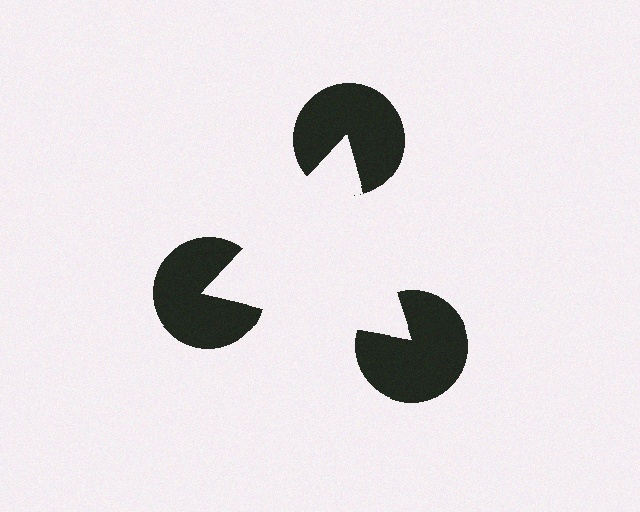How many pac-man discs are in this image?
There are 3 — one at each vertex of the illusory triangle.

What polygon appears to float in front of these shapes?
An illusory triangle — its edges are inferred from the aligned wedge cuts in the pac-man discs, not physically drawn.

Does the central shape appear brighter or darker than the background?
It typically appears slightly brighter than the background, even though no actual brightness change is drawn.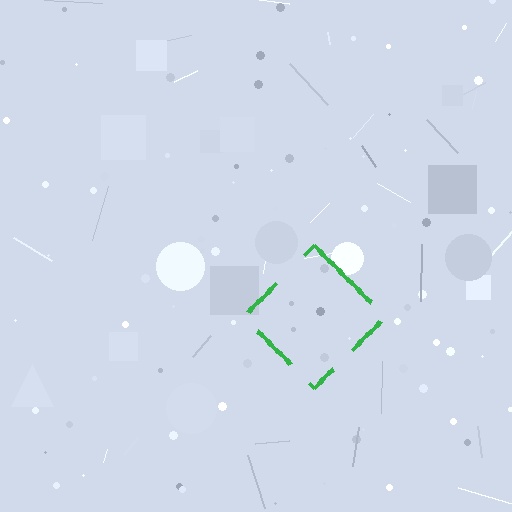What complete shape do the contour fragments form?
The contour fragments form a diamond.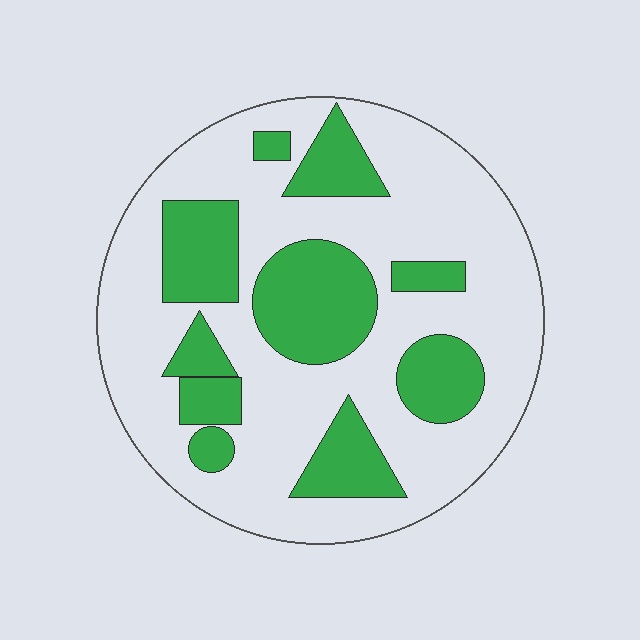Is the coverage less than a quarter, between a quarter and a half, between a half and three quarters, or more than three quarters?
Between a quarter and a half.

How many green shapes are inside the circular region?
10.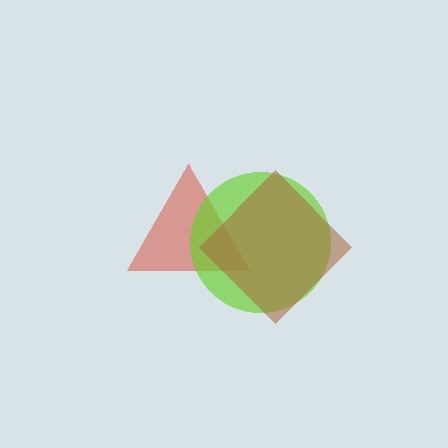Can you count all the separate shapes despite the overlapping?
Yes, there are 3 separate shapes.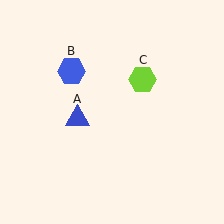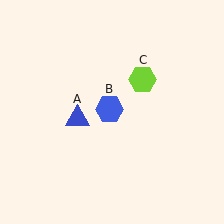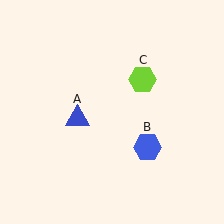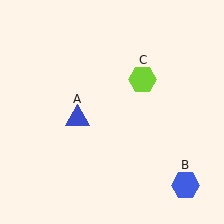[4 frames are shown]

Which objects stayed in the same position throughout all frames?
Blue triangle (object A) and lime hexagon (object C) remained stationary.